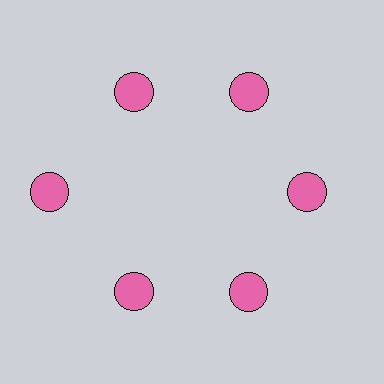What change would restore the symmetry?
The symmetry would be restored by moving it inward, back onto the ring so that all 6 circles sit at equal angles and equal distance from the center.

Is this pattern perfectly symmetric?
No. The 6 pink circles are arranged in a ring, but one element near the 9 o'clock position is pushed outward from the center, breaking the 6-fold rotational symmetry.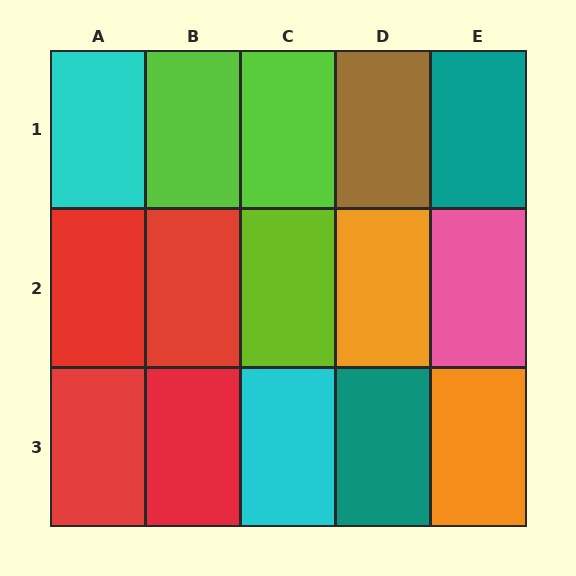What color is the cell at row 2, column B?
Red.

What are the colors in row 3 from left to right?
Red, red, cyan, teal, orange.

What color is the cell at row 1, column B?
Lime.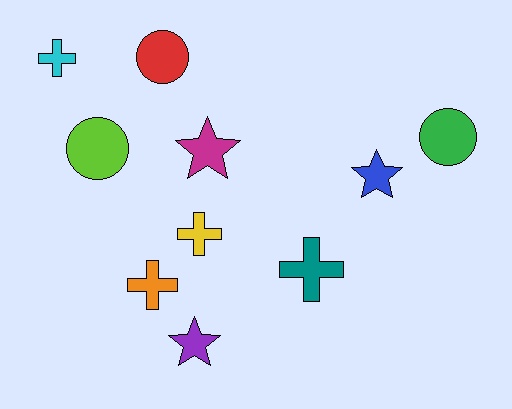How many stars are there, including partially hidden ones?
There are 3 stars.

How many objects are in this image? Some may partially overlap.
There are 10 objects.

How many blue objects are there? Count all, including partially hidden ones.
There is 1 blue object.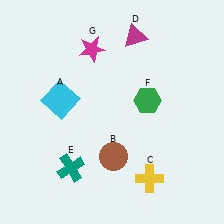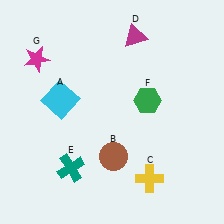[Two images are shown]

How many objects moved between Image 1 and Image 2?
1 object moved between the two images.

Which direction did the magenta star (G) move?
The magenta star (G) moved left.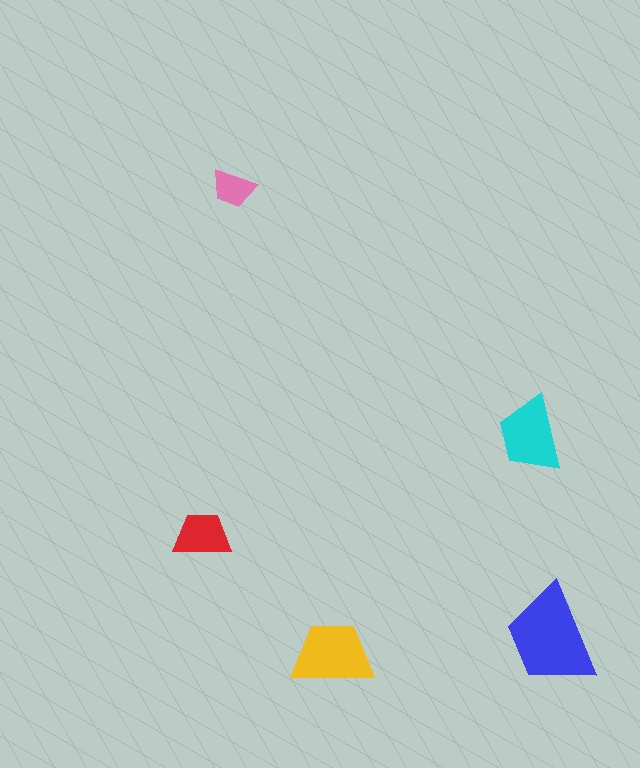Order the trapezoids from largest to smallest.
the blue one, the yellow one, the cyan one, the red one, the pink one.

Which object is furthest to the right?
The blue trapezoid is rightmost.